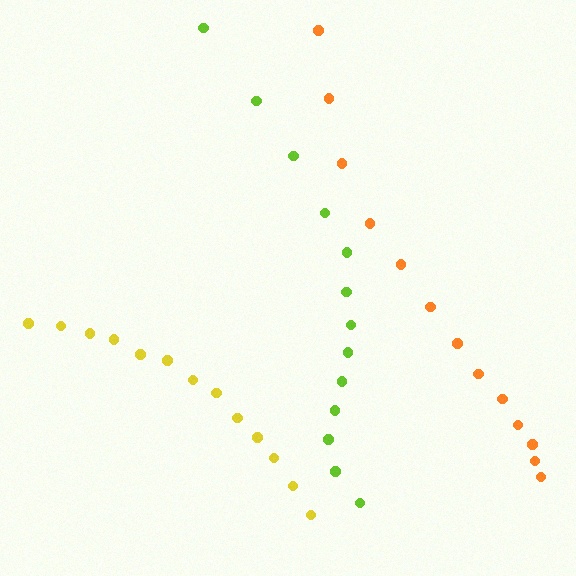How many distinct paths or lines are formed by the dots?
There are 3 distinct paths.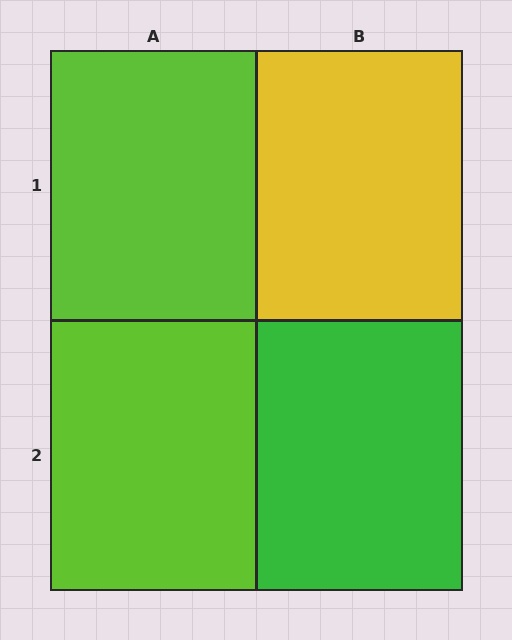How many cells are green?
1 cell is green.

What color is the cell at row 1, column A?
Lime.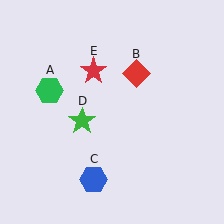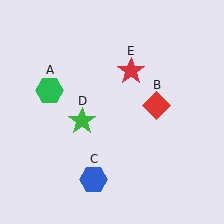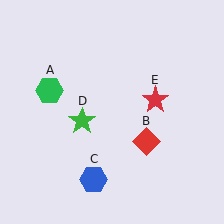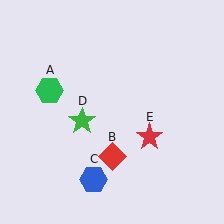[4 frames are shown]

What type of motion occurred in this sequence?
The red diamond (object B), red star (object E) rotated clockwise around the center of the scene.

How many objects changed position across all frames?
2 objects changed position: red diamond (object B), red star (object E).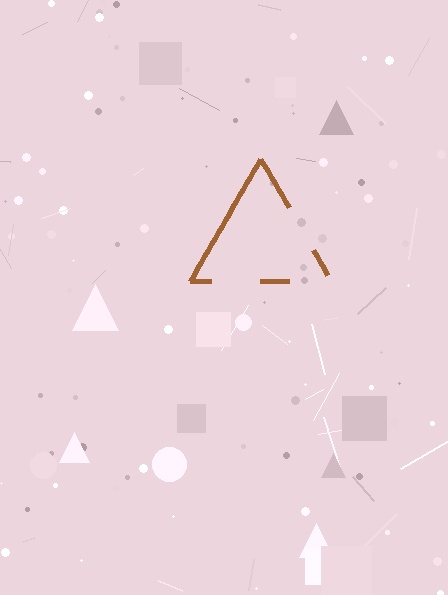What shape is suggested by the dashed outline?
The dashed outline suggests a triangle.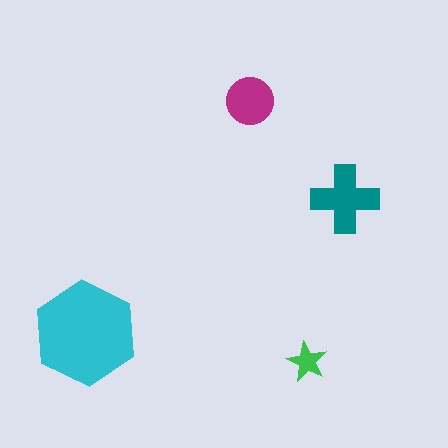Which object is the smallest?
The green star.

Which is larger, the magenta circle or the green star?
The magenta circle.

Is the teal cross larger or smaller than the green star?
Larger.